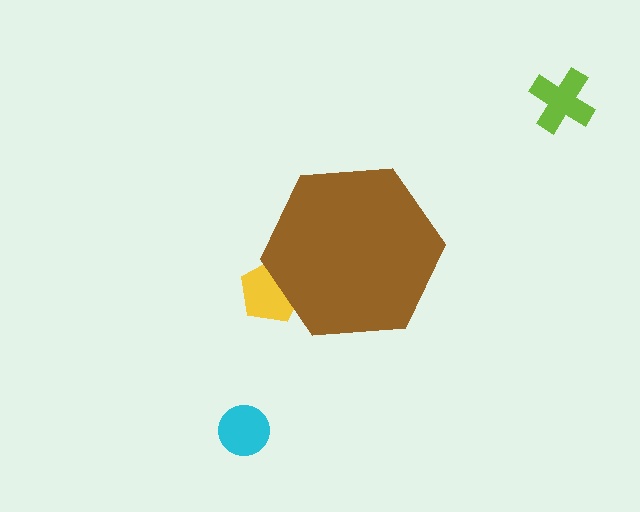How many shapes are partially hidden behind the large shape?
1 shape is partially hidden.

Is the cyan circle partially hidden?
No, the cyan circle is fully visible.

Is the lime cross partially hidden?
No, the lime cross is fully visible.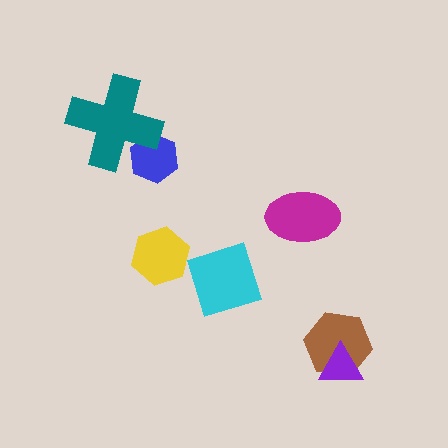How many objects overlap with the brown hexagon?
1 object overlaps with the brown hexagon.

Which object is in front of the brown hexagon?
The purple triangle is in front of the brown hexagon.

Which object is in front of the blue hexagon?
The teal cross is in front of the blue hexagon.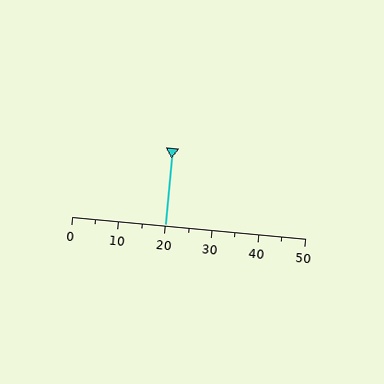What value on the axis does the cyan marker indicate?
The marker indicates approximately 20.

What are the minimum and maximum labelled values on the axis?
The axis runs from 0 to 50.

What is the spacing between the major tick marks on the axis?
The major ticks are spaced 10 apart.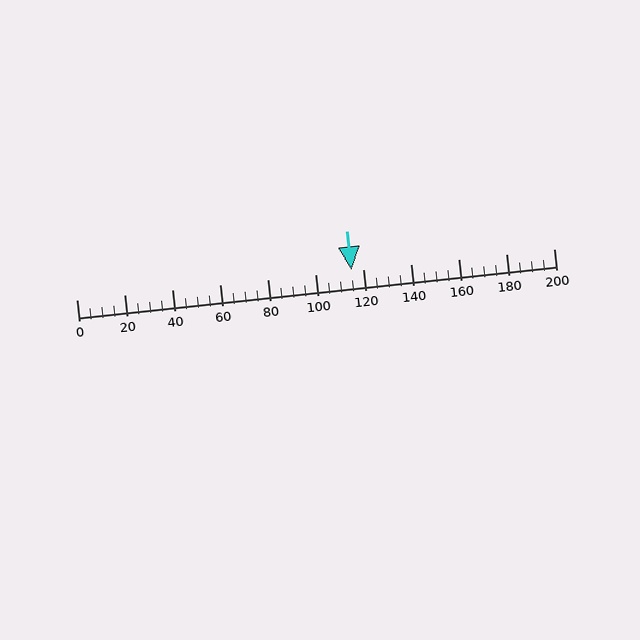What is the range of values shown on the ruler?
The ruler shows values from 0 to 200.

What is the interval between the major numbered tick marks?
The major tick marks are spaced 20 units apart.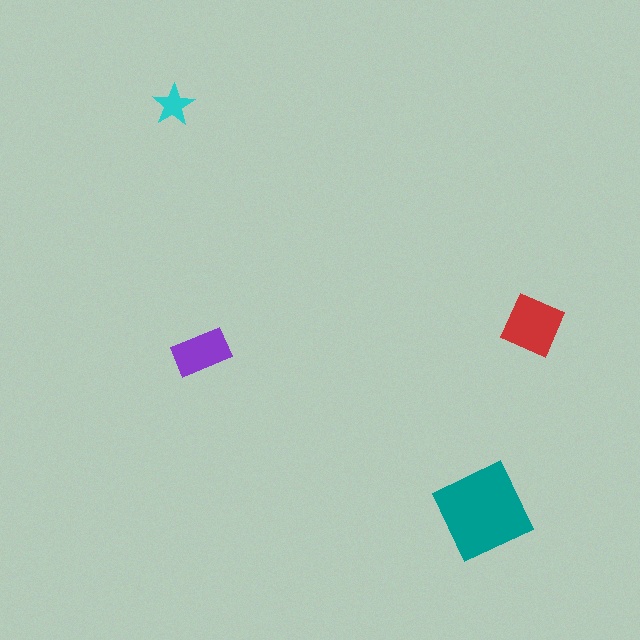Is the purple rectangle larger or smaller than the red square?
Smaller.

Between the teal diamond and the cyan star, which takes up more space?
The teal diamond.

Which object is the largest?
The teal diamond.